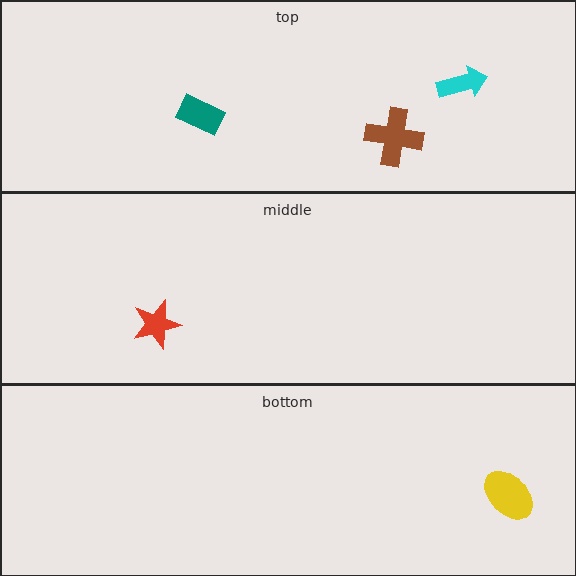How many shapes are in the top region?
3.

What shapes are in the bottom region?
The yellow ellipse.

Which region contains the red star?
The middle region.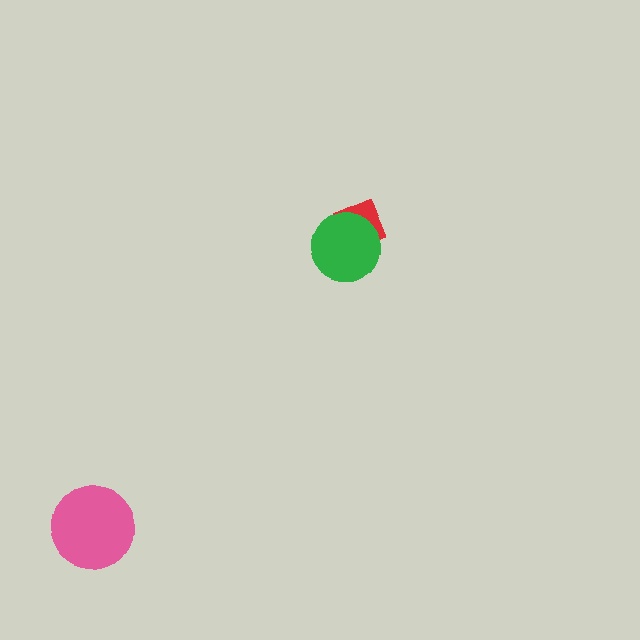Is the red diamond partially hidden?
Yes, it is partially covered by another shape.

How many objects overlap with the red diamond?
1 object overlaps with the red diamond.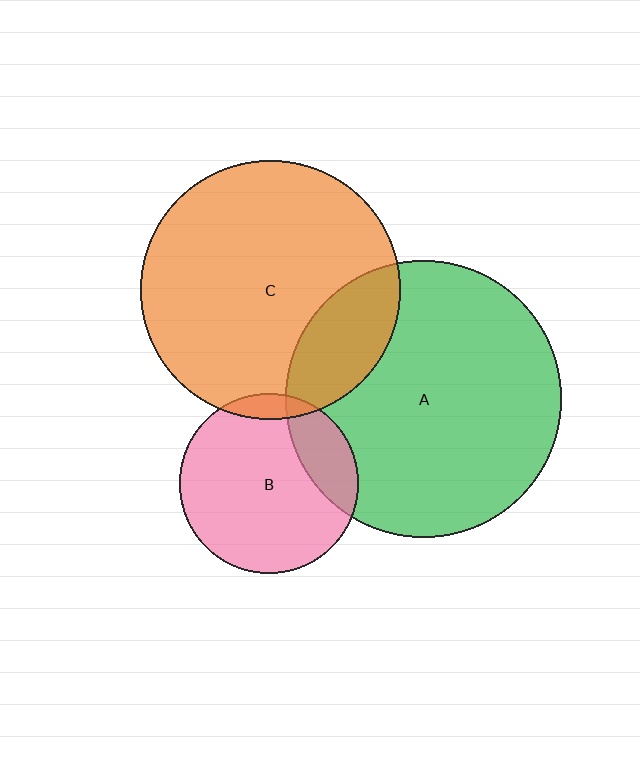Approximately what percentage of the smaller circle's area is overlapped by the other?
Approximately 20%.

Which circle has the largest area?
Circle A (green).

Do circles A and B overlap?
Yes.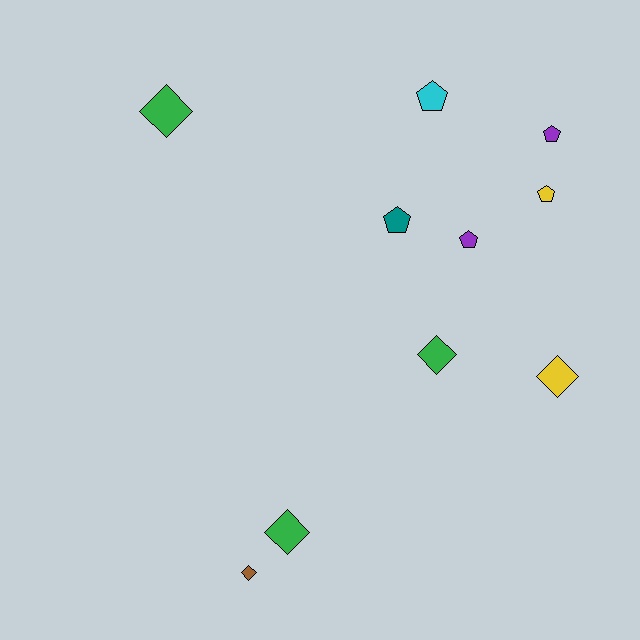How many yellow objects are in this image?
There are 2 yellow objects.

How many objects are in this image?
There are 10 objects.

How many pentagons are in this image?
There are 5 pentagons.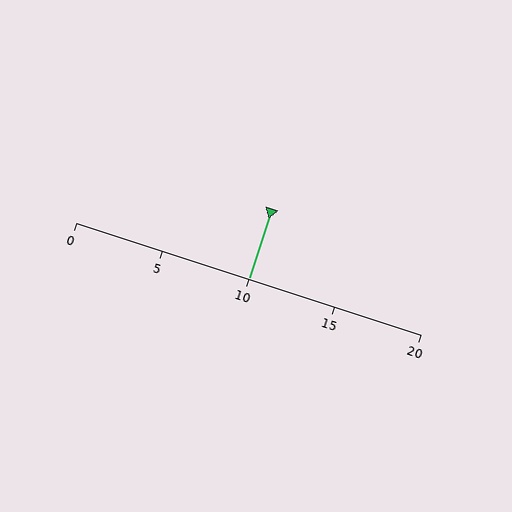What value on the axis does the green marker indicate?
The marker indicates approximately 10.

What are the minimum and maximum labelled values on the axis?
The axis runs from 0 to 20.